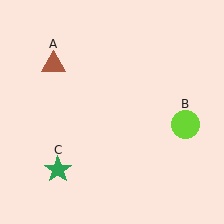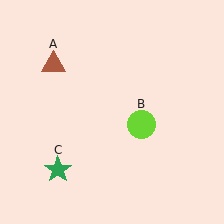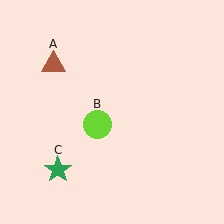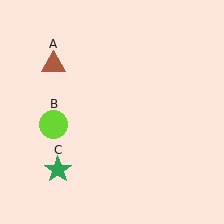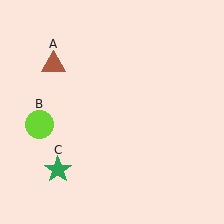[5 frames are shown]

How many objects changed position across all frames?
1 object changed position: lime circle (object B).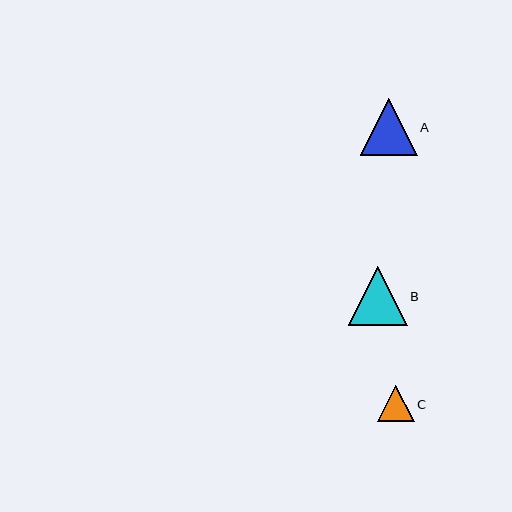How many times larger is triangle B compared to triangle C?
Triangle B is approximately 1.6 times the size of triangle C.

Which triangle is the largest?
Triangle B is the largest with a size of approximately 59 pixels.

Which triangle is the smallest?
Triangle C is the smallest with a size of approximately 37 pixels.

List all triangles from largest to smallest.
From largest to smallest: B, A, C.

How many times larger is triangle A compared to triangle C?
Triangle A is approximately 1.6 times the size of triangle C.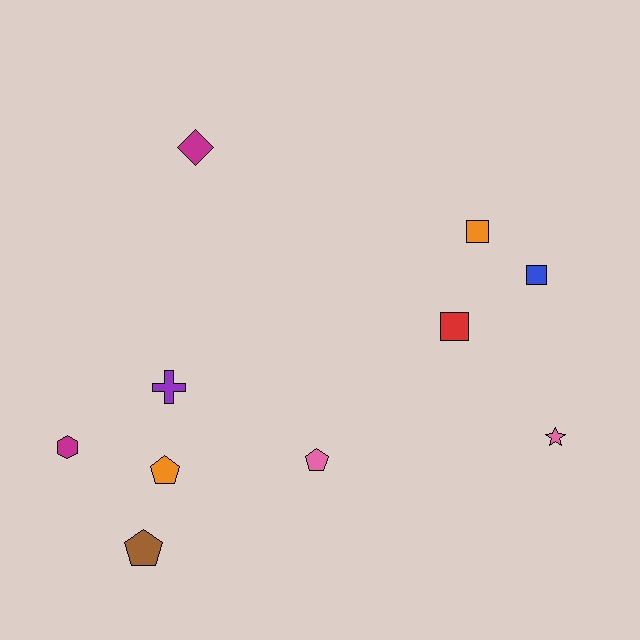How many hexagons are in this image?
There is 1 hexagon.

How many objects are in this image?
There are 10 objects.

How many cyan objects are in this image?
There are no cyan objects.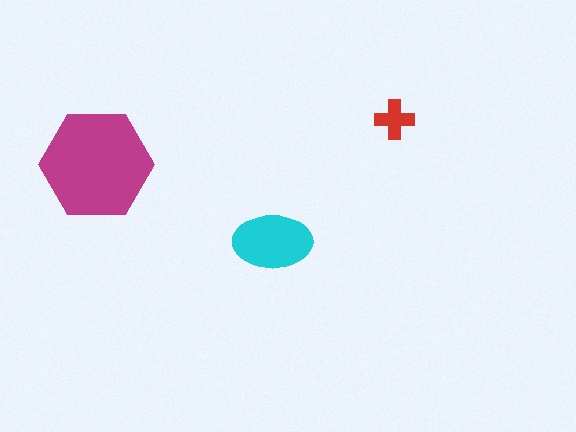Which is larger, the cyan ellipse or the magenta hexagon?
The magenta hexagon.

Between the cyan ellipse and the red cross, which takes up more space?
The cyan ellipse.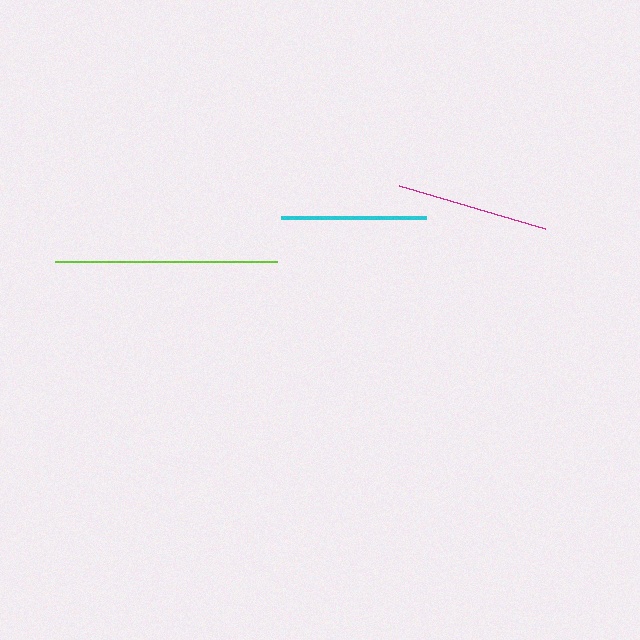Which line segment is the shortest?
The cyan line is the shortest at approximately 145 pixels.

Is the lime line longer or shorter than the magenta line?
The lime line is longer than the magenta line.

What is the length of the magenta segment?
The magenta segment is approximately 153 pixels long.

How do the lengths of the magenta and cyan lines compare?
The magenta and cyan lines are approximately the same length.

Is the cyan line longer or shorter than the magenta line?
The magenta line is longer than the cyan line.